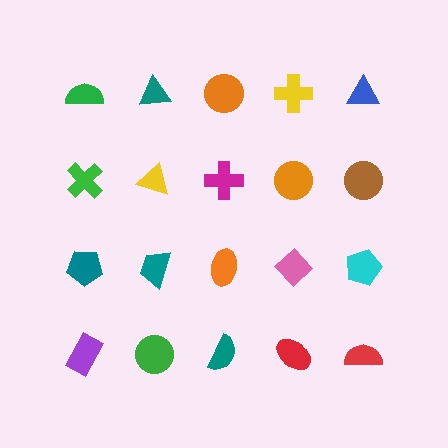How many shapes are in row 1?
5 shapes.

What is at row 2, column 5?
A brown circle.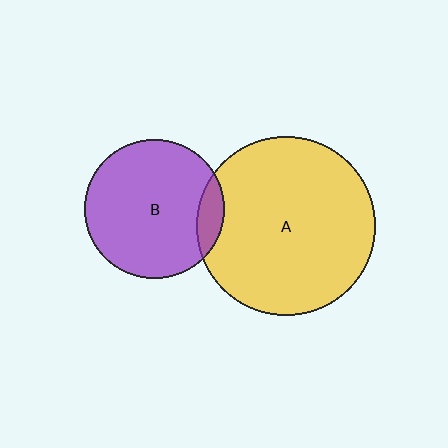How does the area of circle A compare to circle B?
Approximately 1.6 times.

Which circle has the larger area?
Circle A (yellow).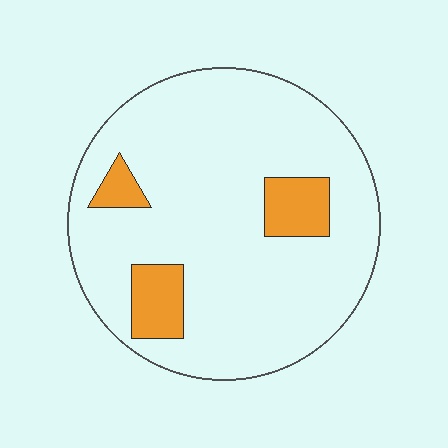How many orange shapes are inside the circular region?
3.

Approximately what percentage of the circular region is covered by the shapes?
Approximately 15%.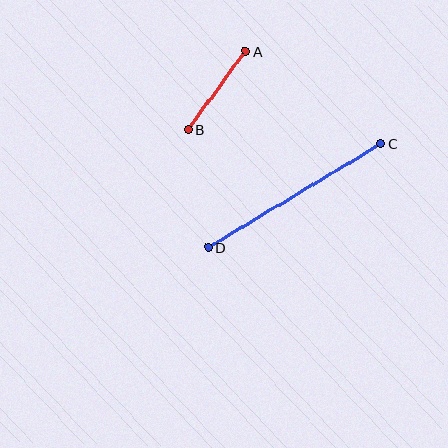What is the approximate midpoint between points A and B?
The midpoint is at approximately (217, 91) pixels.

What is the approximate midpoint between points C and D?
The midpoint is at approximately (295, 196) pixels.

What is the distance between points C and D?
The distance is approximately 201 pixels.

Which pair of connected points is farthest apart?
Points C and D are farthest apart.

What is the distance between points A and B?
The distance is approximately 97 pixels.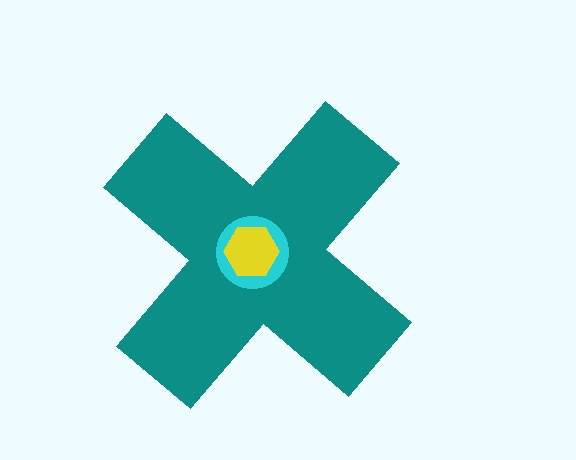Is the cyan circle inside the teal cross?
Yes.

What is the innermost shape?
The yellow hexagon.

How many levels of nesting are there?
3.